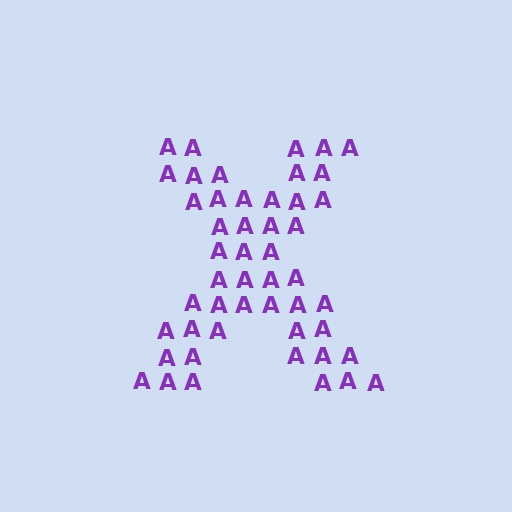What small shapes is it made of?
It is made of small letter A's.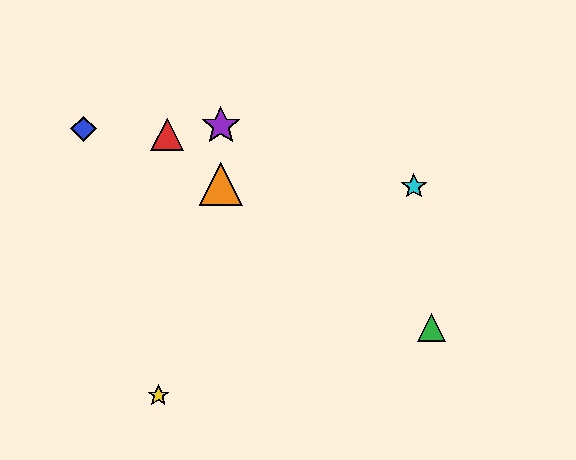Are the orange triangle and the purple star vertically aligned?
Yes, both are at x≈221.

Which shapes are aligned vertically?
The purple star, the orange triangle are aligned vertically.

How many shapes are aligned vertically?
2 shapes (the purple star, the orange triangle) are aligned vertically.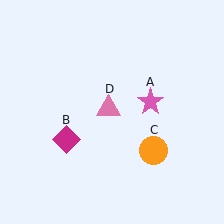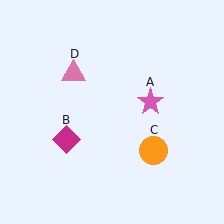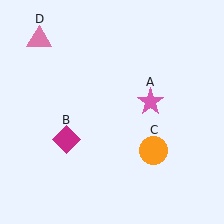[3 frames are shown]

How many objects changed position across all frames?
1 object changed position: pink triangle (object D).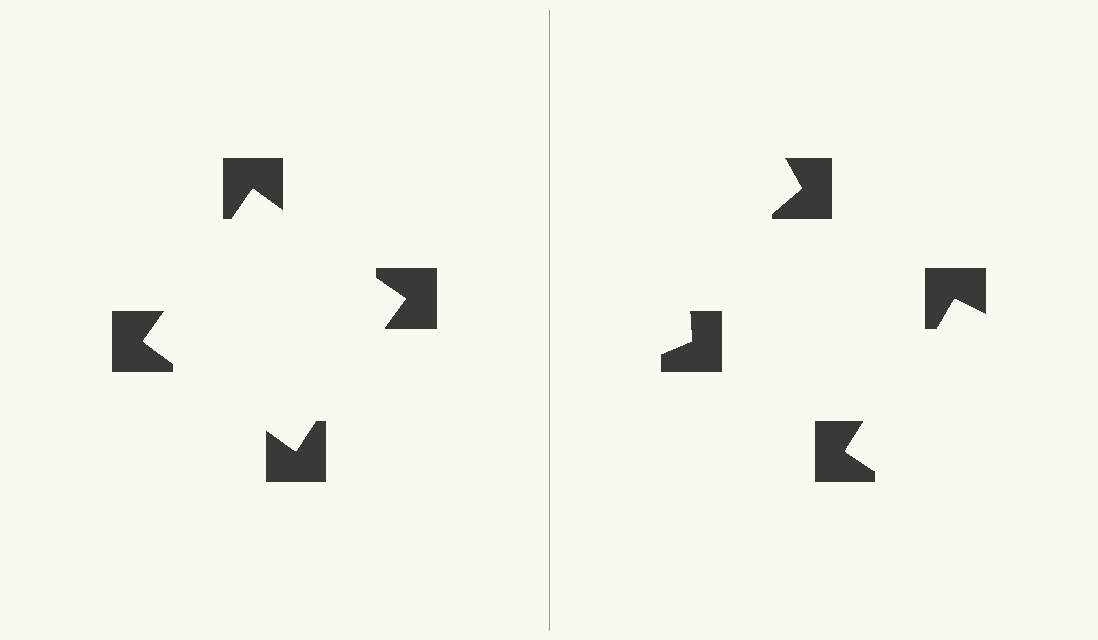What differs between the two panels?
The notched squares are positioned identically on both sides; only the wedge orientations differ. On the left they align to a square; on the right they are misaligned.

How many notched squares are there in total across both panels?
8 — 4 on each side.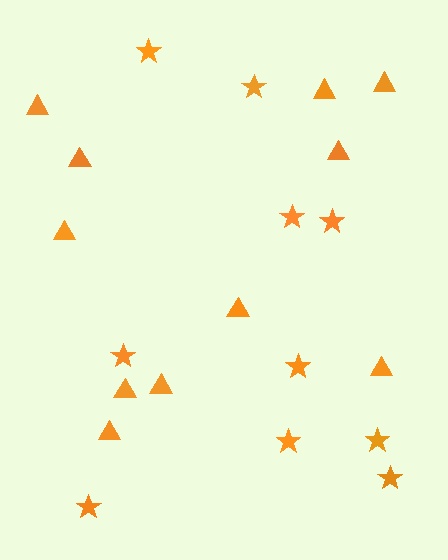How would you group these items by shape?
There are 2 groups: one group of stars (10) and one group of triangles (11).